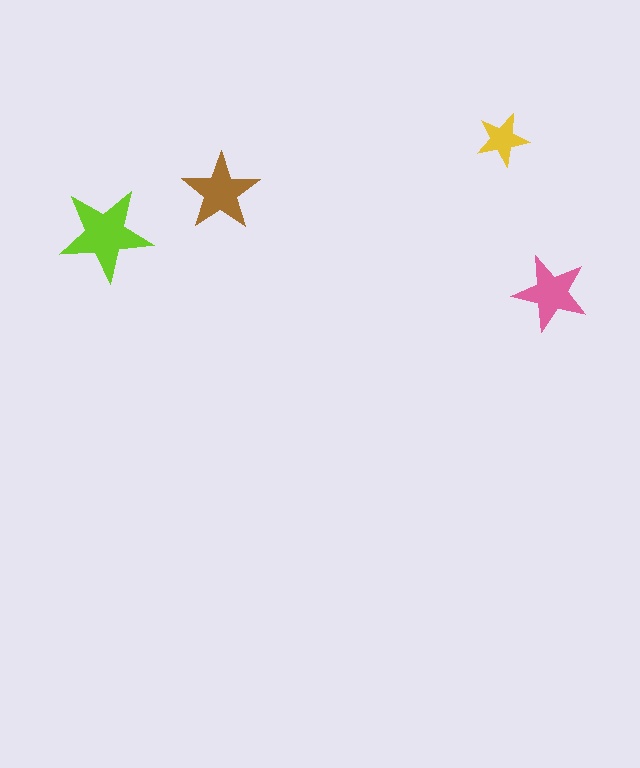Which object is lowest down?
The pink star is bottommost.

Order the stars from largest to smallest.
the lime one, the brown one, the pink one, the yellow one.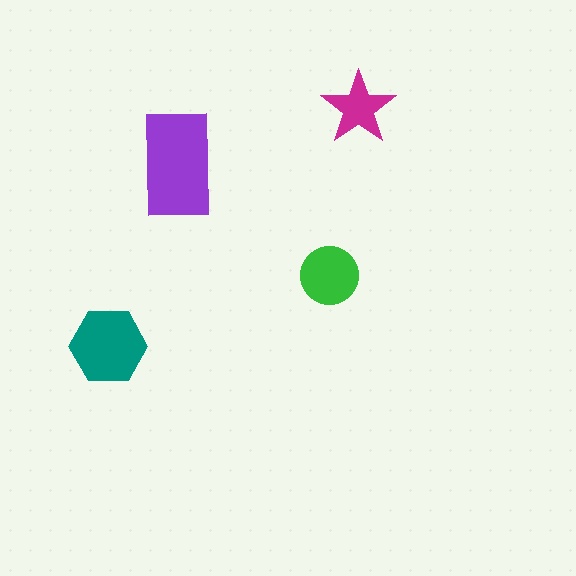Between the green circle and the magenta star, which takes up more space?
The green circle.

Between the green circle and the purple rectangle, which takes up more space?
The purple rectangle.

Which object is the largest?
The purple rectangle.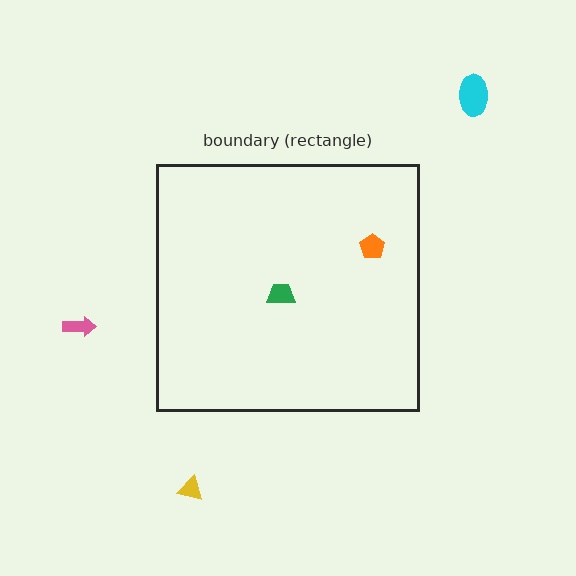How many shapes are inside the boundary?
2 inside, 3 outside.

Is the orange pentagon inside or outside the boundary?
Inside.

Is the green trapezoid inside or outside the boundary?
Inside.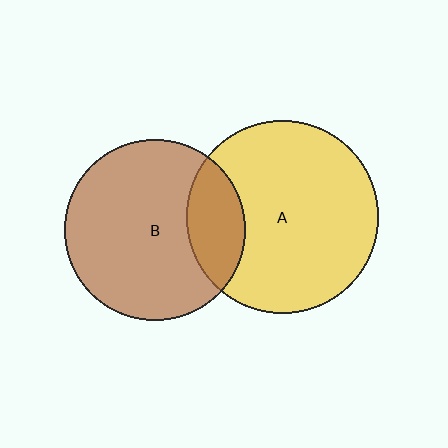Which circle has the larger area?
Circle A (yellow).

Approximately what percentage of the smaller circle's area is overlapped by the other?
Approximately 20%.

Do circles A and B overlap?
Yes.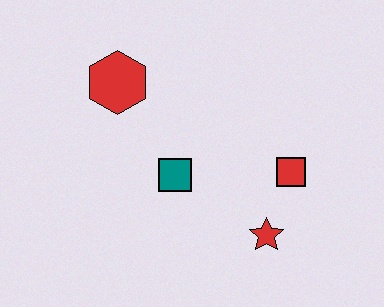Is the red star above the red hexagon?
No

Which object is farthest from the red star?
The red hexagon is farthest from the red star.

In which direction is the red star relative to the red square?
The red star is below the red square.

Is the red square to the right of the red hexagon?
Yes